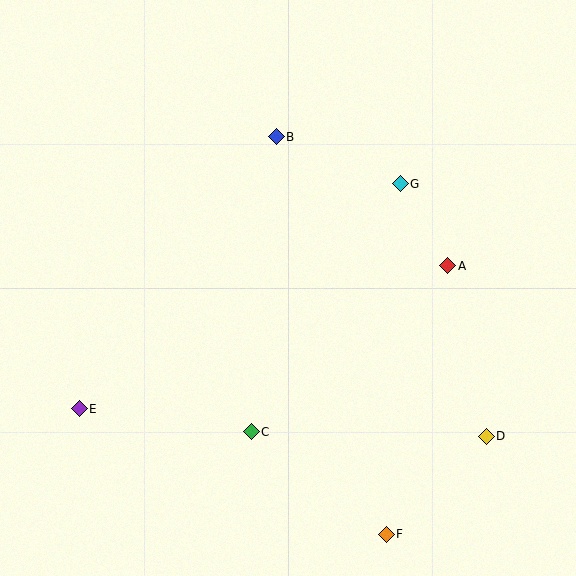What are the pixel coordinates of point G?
Point G is at (400, 184).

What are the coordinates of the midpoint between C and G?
The midpoint between C and G is at (326, 308).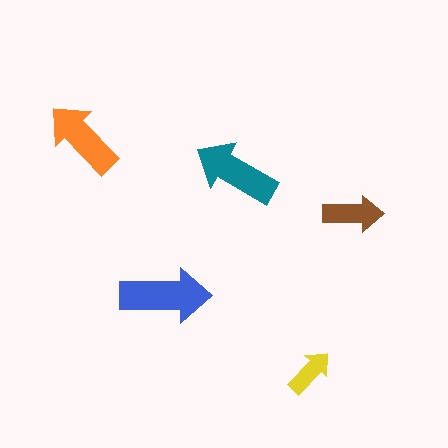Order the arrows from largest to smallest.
the blue one, the teal one, the orange one, the brown one, the yellow one.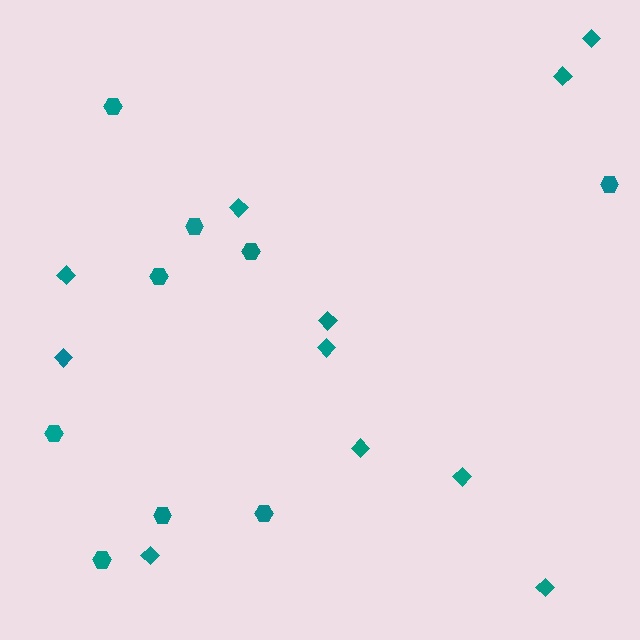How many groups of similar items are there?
There are 2 groups: one group of diamonds (11) and one group of hexagons (9).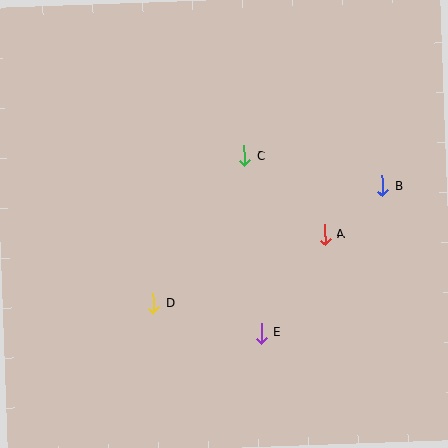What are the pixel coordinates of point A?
Point A is at (325, 235).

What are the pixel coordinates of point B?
Point B is at (382, 186).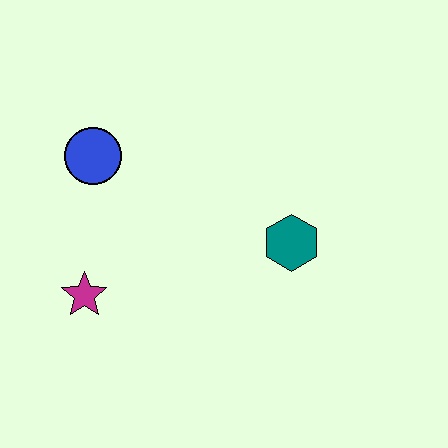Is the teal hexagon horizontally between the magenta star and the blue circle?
No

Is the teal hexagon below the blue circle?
Yes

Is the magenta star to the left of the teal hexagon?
Yes